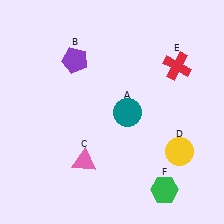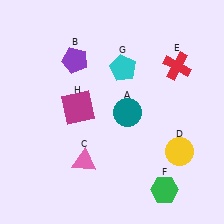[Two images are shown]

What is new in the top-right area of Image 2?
A cyan pentagon (G) was added in the top-right area of Image 2.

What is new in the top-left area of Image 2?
A magenta square (H) was added in the top-left area of Image 2.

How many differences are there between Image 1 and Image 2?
There are 2 differences between the two images.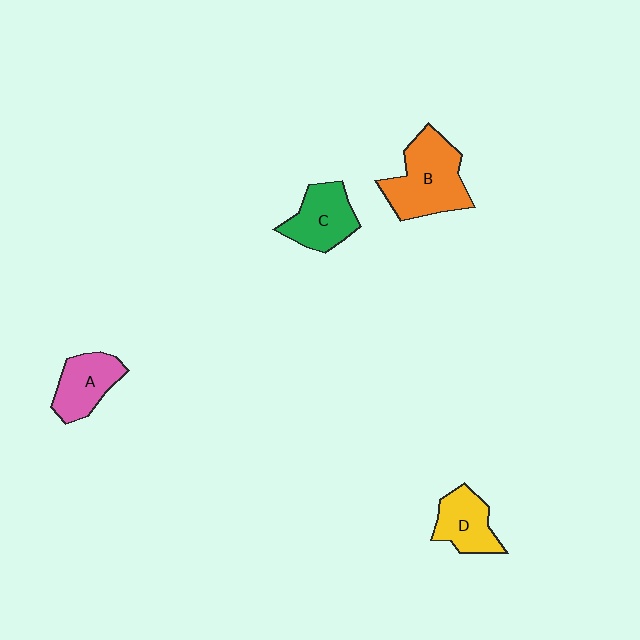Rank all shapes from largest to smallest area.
From largest to smallest: B (orange), C (green), A (pink), D (yellow).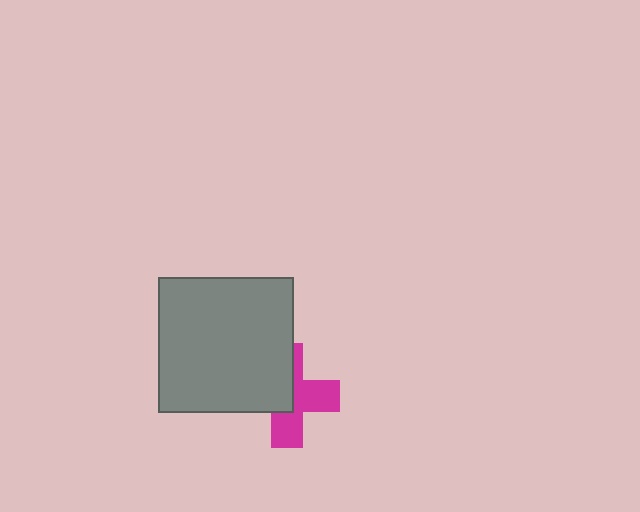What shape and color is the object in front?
The object in front is a gray square.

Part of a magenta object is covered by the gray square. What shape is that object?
It is a cross.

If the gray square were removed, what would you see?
You would see the complete magenta cross.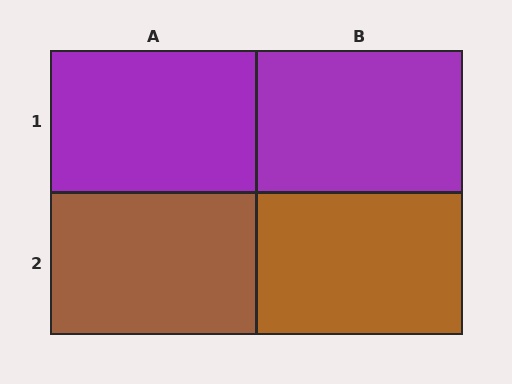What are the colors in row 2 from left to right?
Brown, brown.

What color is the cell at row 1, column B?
Purple.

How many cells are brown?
2 cells are brown.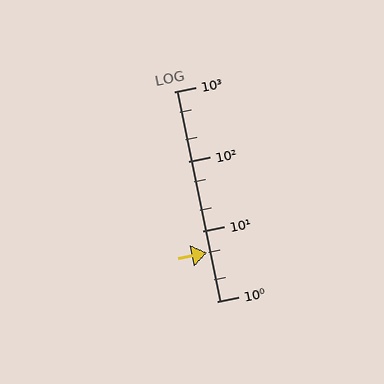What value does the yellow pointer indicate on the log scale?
The pointer indicates approximately 5.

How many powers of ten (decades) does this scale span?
The scale spans 3 decades, from 1 to 1000.